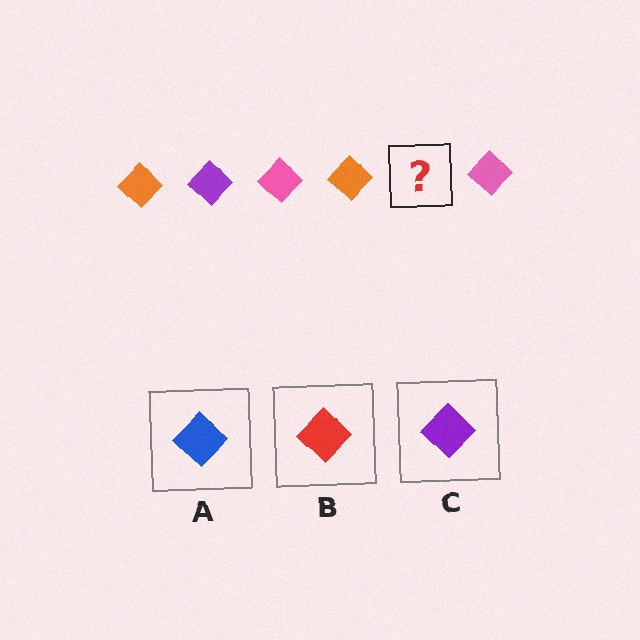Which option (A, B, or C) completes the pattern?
C.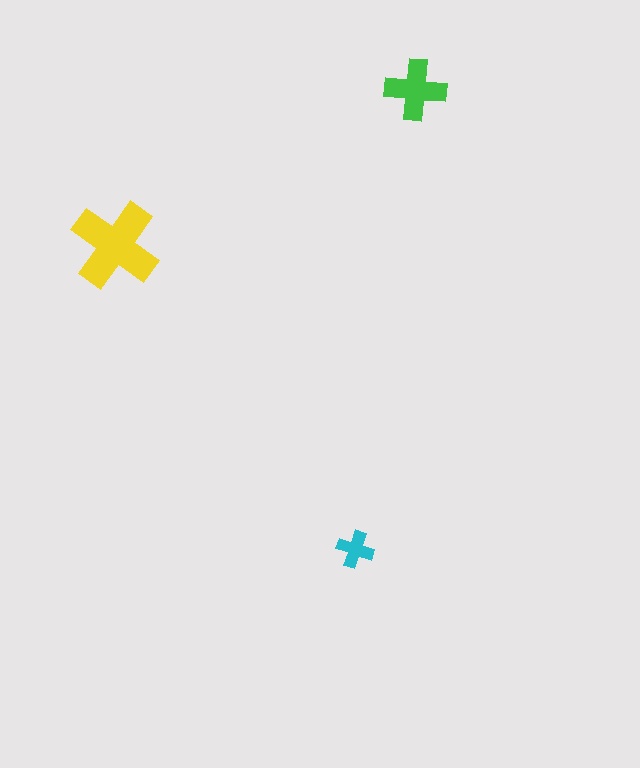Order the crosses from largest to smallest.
the yellow one, the green one, the cyan one.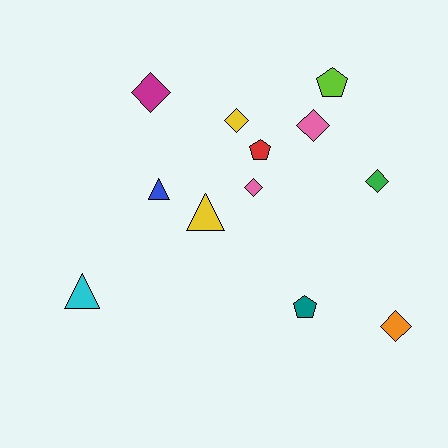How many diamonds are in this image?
There are 6 diamonds.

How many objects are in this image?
There are 12 objects.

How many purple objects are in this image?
There are no purple objects.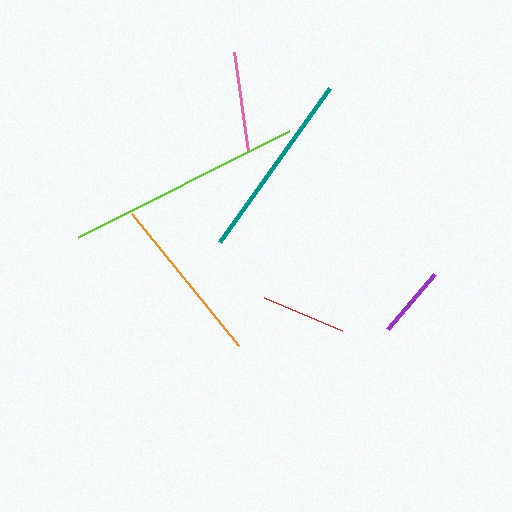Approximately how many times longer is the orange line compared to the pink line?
The orange line is approximately 1.7 times the length of the pink line.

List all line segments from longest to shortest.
From longest to shortest: lime, teal, orange, pink, red, purple.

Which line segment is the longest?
The lime line is the longest at approximately 237 pixels.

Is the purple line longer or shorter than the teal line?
The teal line is longer than the purple line.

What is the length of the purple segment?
The purple segment is approximately 72 pixels long.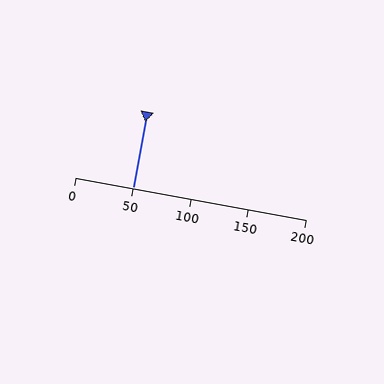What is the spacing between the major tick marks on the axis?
The major ticks are spaced 50 apart.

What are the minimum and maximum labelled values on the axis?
The axis runs from 0 to 200.